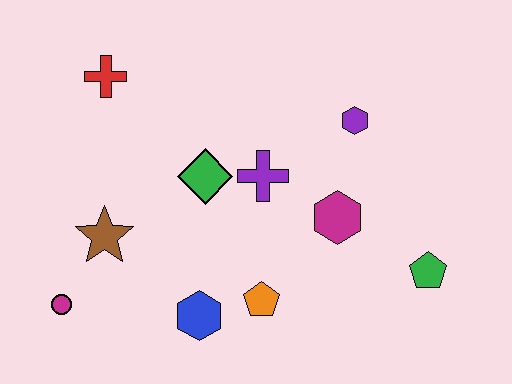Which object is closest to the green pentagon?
The magenta hexagon is closest to the green pentagon.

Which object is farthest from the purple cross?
The magenta circle is farthest from the purple cross.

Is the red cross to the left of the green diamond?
Yes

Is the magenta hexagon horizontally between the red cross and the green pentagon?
Yes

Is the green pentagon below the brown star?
Yes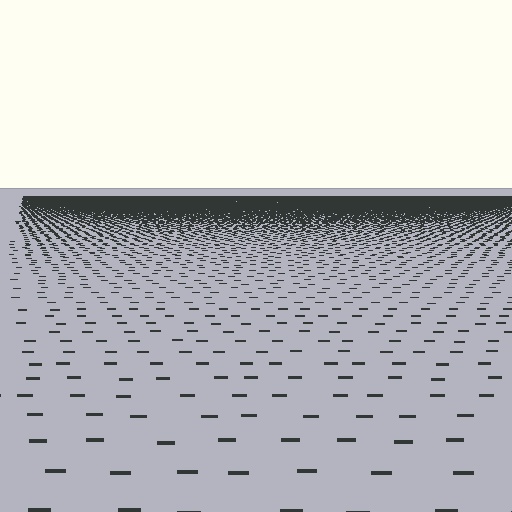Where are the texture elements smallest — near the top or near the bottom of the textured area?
Near the top.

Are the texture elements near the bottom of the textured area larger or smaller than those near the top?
Larger. Near the bottom, elements are closer to the viewer and appear at a bigger on-screen size.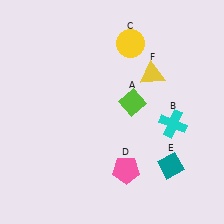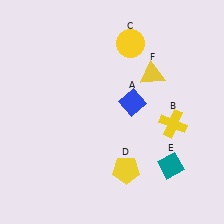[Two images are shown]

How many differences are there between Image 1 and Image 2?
There are 3 differences between the two images.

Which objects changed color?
A changed from lime to blue. B changed from cyan to yellow. D changed from pink to yellow.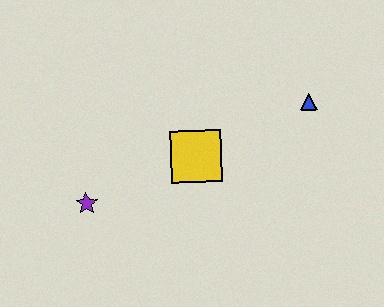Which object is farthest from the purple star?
The blue triangle is farthest from the purple star.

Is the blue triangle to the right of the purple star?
Yes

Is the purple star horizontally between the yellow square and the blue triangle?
No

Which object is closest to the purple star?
The yellow square is closest to the purple star.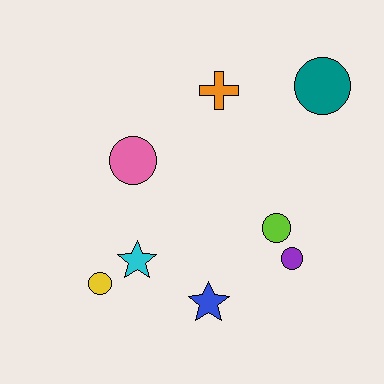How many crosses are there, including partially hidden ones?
There is 1 cross.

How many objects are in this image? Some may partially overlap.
There are 8 objects.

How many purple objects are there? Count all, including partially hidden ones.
There is 1 purple object.